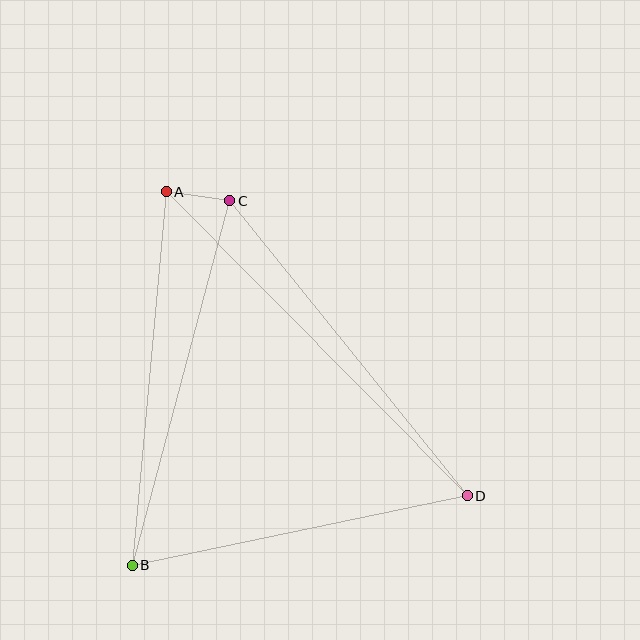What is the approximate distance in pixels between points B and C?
The distance between B and C is approximately 377 pixels.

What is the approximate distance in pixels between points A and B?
The distance between A and B is approximately 375 pixels.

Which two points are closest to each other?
Points A and C are closest to each other.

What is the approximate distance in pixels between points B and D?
The distance between B and D is approximately 342 pixels.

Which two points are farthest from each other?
Points A and D are farthest from each other.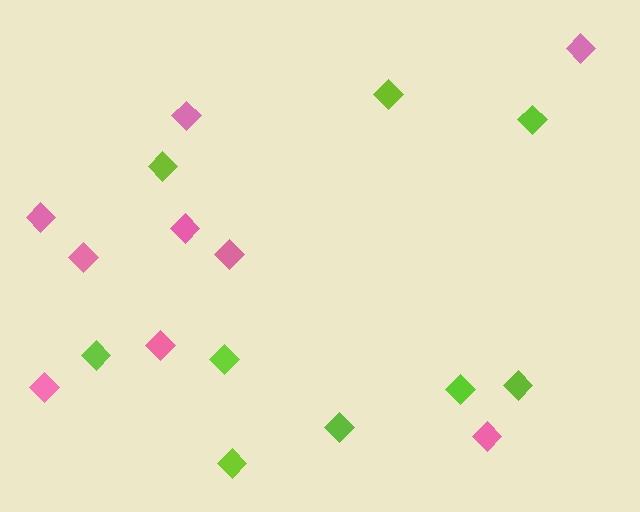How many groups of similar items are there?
There are 2 groups: one group of lime diamonds (9) and one group of pink diamonds (9).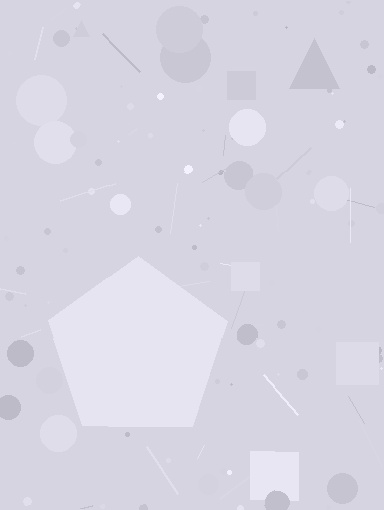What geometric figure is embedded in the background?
A pentagon is embedded in the background.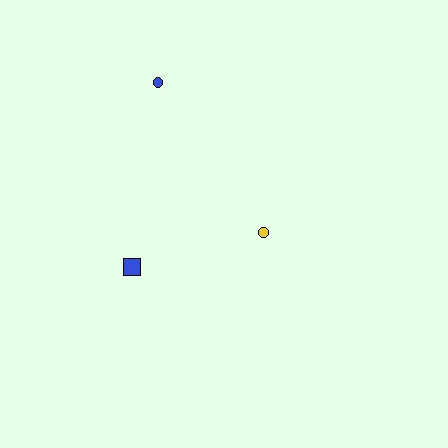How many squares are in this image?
There is 1 square.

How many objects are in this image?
There are 3 objects.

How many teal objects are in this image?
There are no teal objects.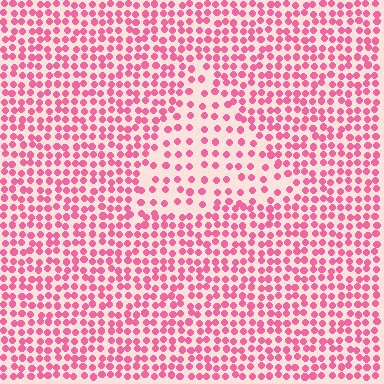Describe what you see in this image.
The image contains small pink elements arranged at two different densities. A triangle-shaped region is visible where the elements are less densely packed than the surrounding area.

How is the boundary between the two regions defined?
The boundary is defined by a change in element density (approximately 1.9x ratio). All elements are the same color, size, and shape.